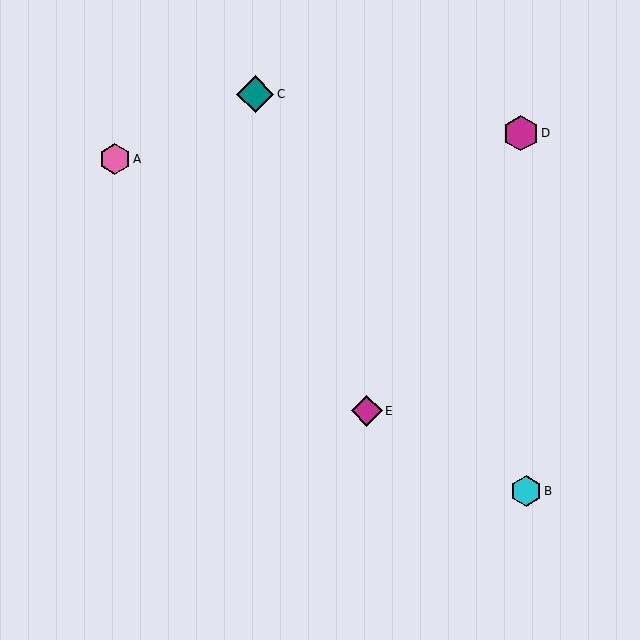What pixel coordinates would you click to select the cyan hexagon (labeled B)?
Click at (526, 491) to select the cyan hexagon B.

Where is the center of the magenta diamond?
The center of the magenta diamond is at (367, 411).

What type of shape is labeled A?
Shape A is a pink hexagon.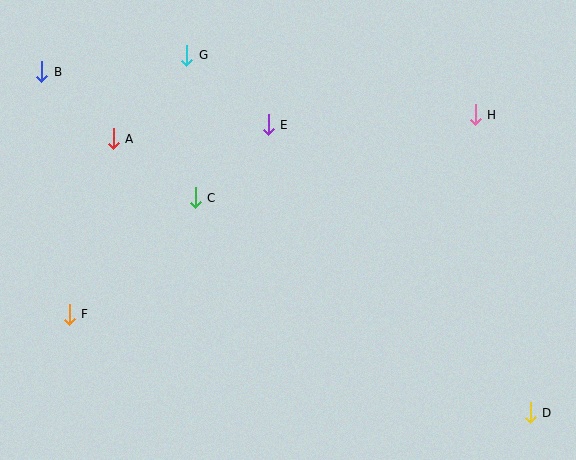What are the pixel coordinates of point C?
Point C is at (195, 198).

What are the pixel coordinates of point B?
Point B is at (42, 72).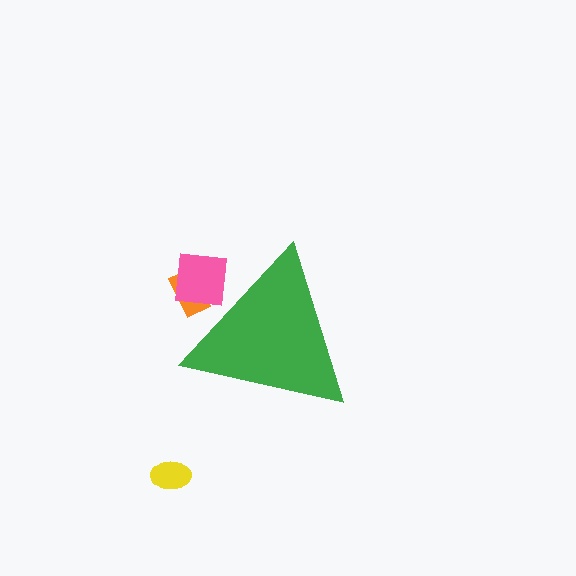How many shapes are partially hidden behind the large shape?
2 shapes are partially hidden.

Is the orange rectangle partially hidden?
Yes, the orange rectangle is partially hidden behind the green triangle.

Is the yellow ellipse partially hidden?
No, the yellow ellipse is fully visible.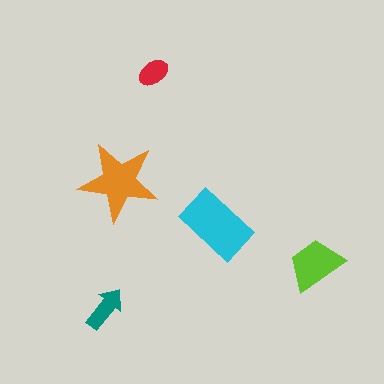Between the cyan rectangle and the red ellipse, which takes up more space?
The cyan rectangle.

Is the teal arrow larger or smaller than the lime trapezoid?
Smaller.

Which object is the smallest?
The red ellipse.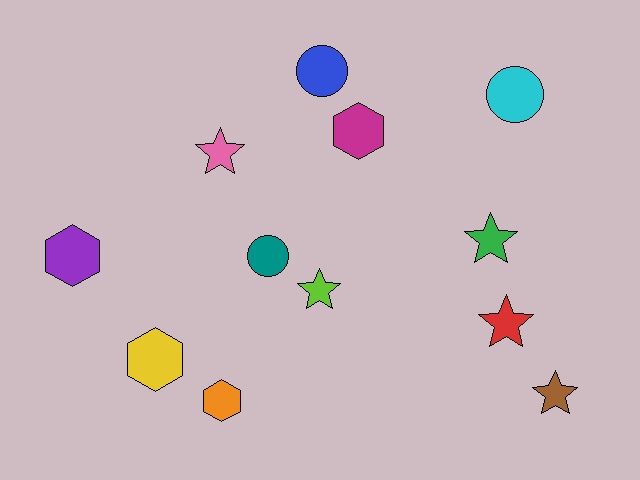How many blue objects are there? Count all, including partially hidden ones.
There is 1 blue object.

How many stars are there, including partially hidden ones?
There are 5 stars.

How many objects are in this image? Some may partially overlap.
There are 12 objects.